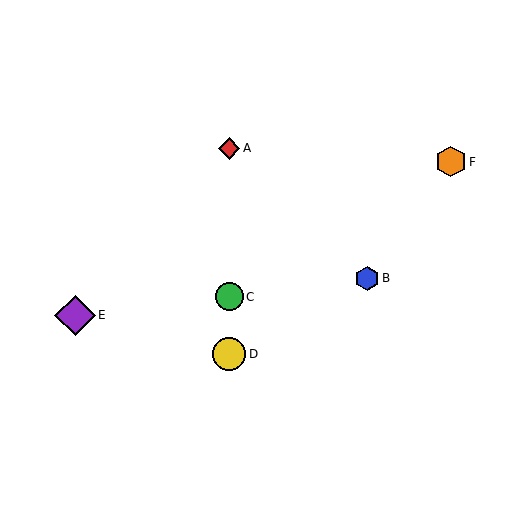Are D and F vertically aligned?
No, D is at x≈229 and F is at x≈451.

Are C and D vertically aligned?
Yes, both are at x≈229.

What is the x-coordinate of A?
Object A is at x≈229.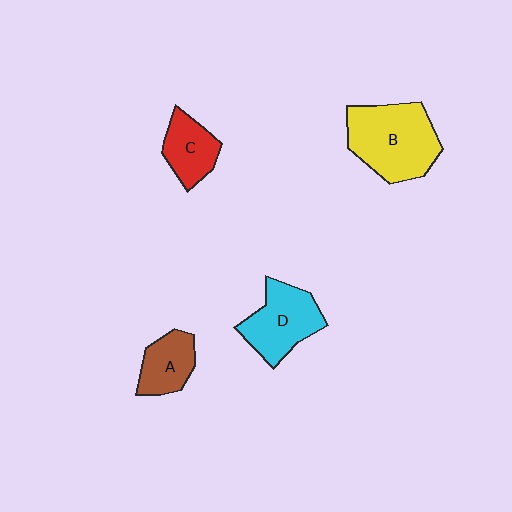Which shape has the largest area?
Shape B (yellow).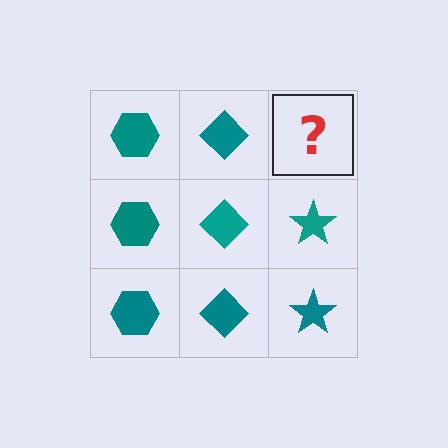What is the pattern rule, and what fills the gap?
The rule is that each column has a consistent shape. The gap should be filled with a teal star.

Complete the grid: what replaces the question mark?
The question mark should be replaced with a teal star.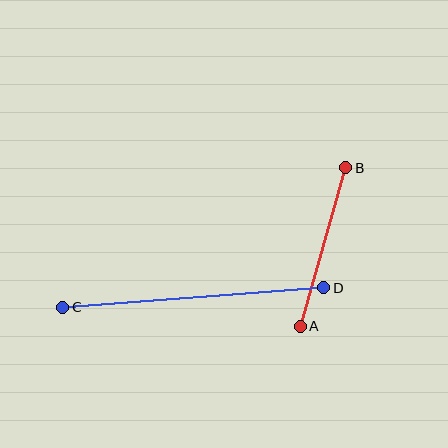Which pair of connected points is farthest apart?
Points C and D are farthest apart.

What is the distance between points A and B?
The distance is approximately 165 pixels.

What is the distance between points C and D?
The distance is approximately 262 pixels.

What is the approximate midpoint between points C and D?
The midpoint is at approximately (193, 297) pixels.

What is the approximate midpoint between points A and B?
The midpoint is at approximately (323, 247) pixels.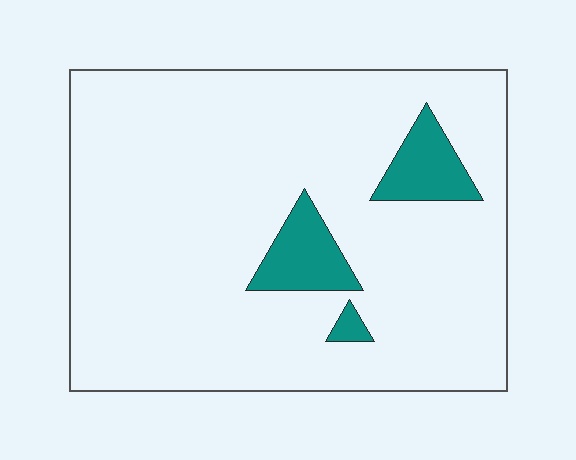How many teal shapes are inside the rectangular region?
3.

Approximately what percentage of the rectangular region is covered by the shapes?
Approximately 10%.